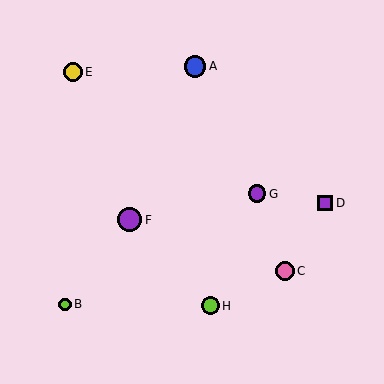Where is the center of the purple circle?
The center of the purple circle is at (130, 220).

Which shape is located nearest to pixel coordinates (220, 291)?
The lime circle (labeled H) at (210, 306) is nearest to that location.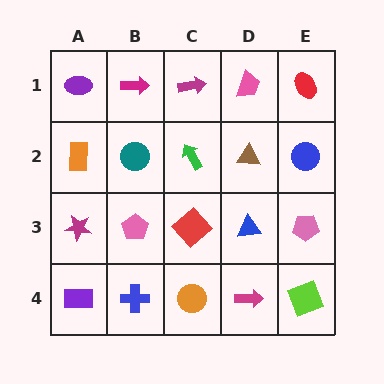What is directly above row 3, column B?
A teal circle.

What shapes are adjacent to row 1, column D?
A brown triangle (row 2, column D), a magenta arrow (row 1, column C), a red ellipse (row 1, column E).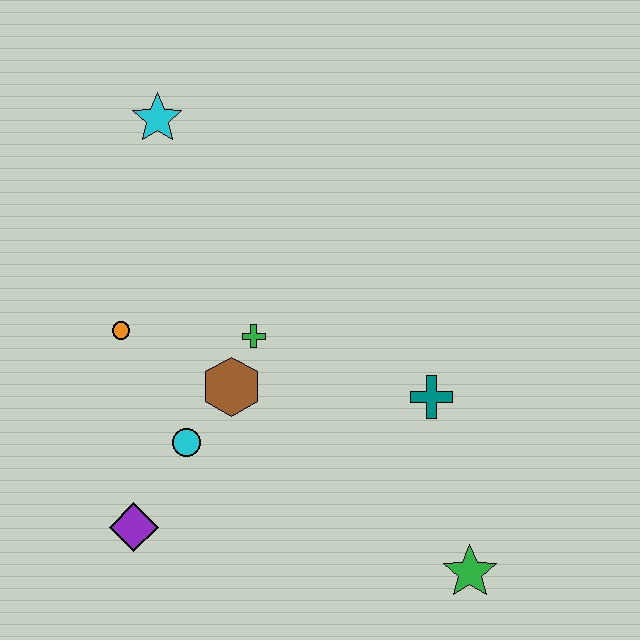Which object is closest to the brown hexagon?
The green cross is closest to the brown hexagon.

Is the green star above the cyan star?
No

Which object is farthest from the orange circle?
The green star is farthest from the orange circle.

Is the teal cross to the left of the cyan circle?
No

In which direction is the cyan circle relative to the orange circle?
The cyan circle is below the orange circle.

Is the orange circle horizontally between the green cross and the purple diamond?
No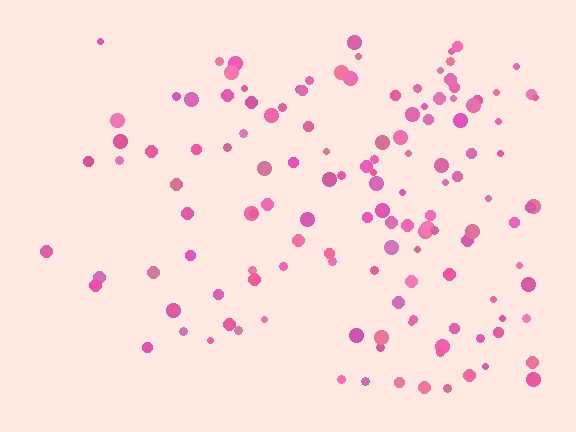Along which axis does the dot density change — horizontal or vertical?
Horizontal.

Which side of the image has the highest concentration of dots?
The right.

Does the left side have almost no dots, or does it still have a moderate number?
Still a moderate number, just noticeably fewer than the right.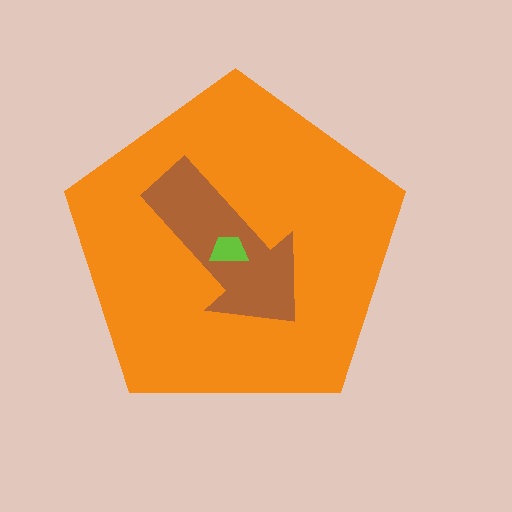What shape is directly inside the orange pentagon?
The brown arrow.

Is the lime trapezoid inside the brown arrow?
Yes.